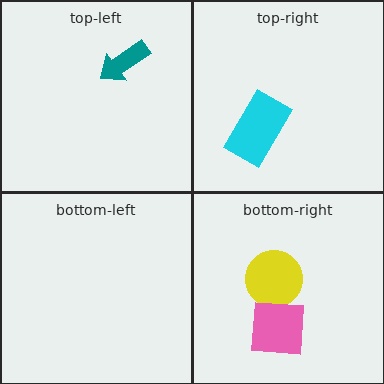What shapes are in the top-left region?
The teal arrow.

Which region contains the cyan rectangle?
The top-right region.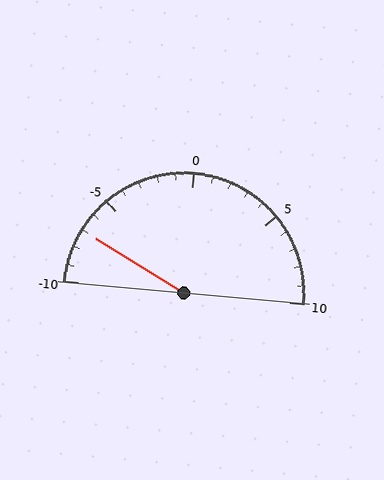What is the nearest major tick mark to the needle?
The nearest major tick mark is -5.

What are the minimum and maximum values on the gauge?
The gauge ranges from -10 to 10.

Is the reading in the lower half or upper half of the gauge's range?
The reading is in the lower half of the range (-10 to 10).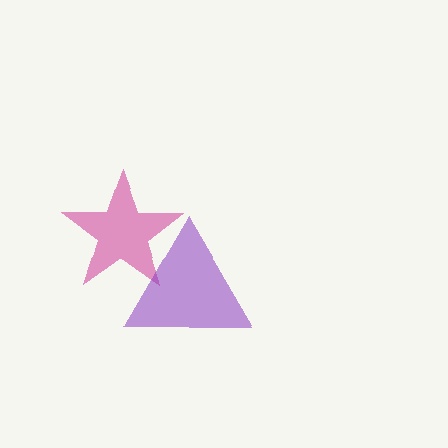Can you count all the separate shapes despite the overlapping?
Yes, there are 2 separate shapes.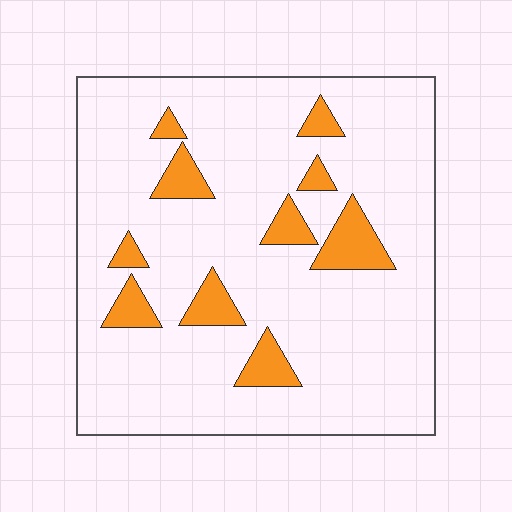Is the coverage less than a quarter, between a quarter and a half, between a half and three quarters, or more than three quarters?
Less than a quarter.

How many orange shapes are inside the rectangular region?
10.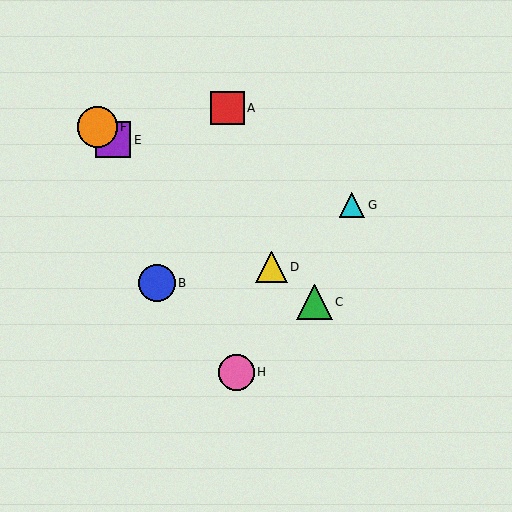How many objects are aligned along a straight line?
4 objects (C, D, E, F) are aligned along a straight line.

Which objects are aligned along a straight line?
Objects C, D, E, F are aligned along a straight line.